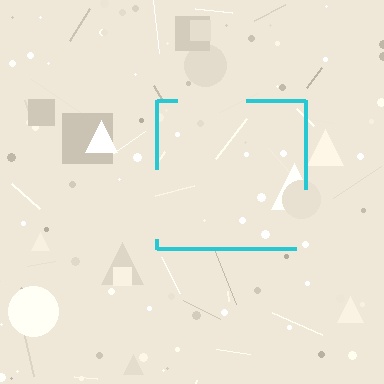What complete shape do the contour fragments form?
The contour fragments form a square.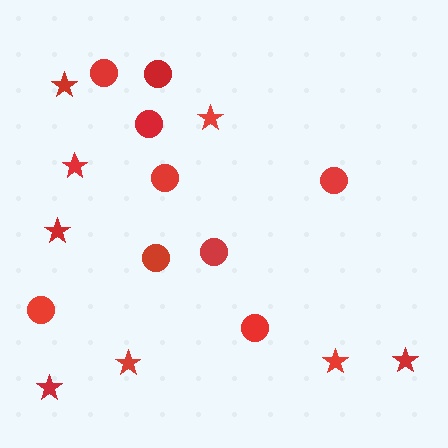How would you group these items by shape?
There are 2 groups: one group of circles (9) and one group of stars (8).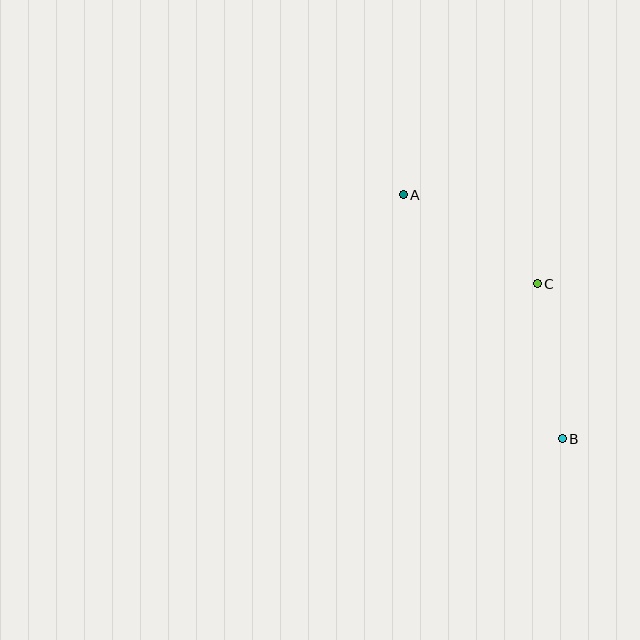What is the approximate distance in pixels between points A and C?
The distance between A and C is approximately 161 pixels.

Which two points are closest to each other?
Points B and C are closest to each other.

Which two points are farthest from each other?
Points A and B are farthest from each other.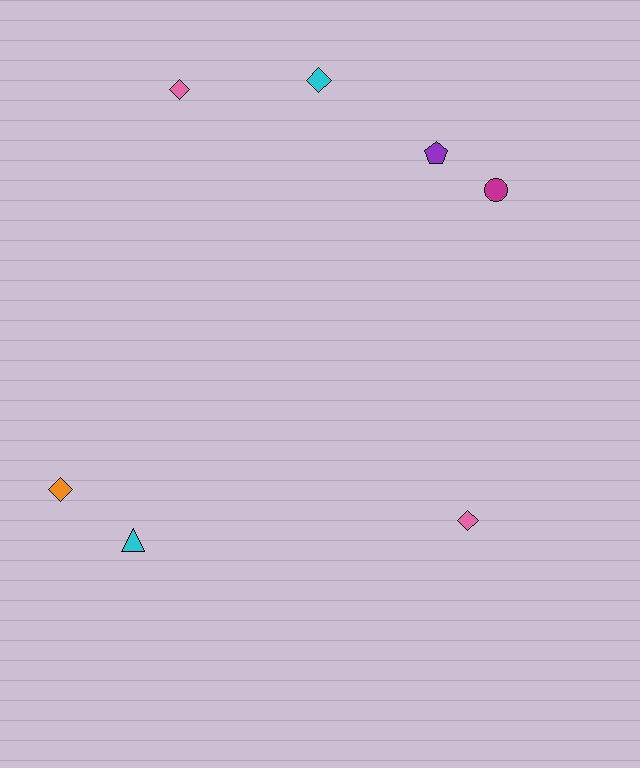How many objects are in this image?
There are 7 objects.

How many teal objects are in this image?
There are no teal objects.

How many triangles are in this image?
There is 1 triangle.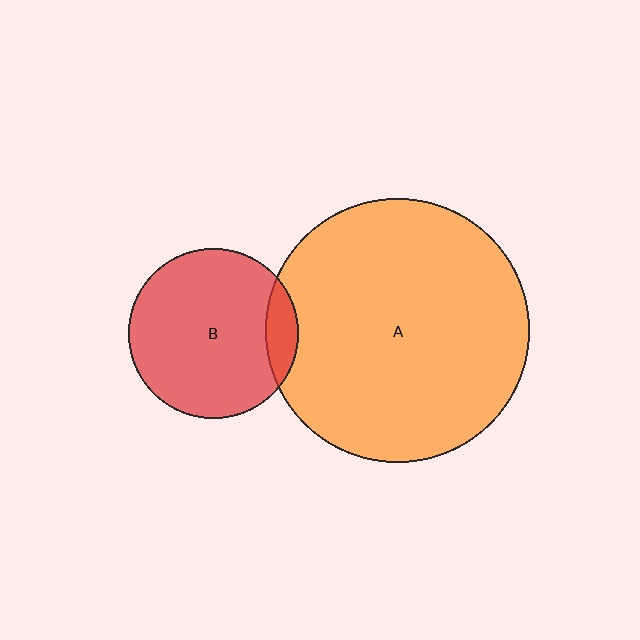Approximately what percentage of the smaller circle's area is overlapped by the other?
Approximately 10%.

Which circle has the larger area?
Circle A (orange).